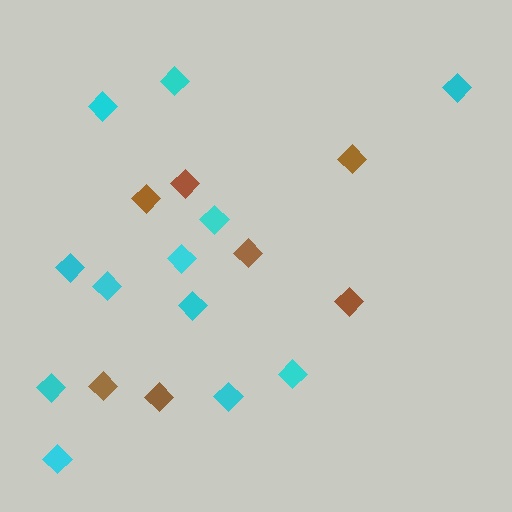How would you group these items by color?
There are 2 groups: one group of cyan diamonds (12) and one group of brown diamonds (7).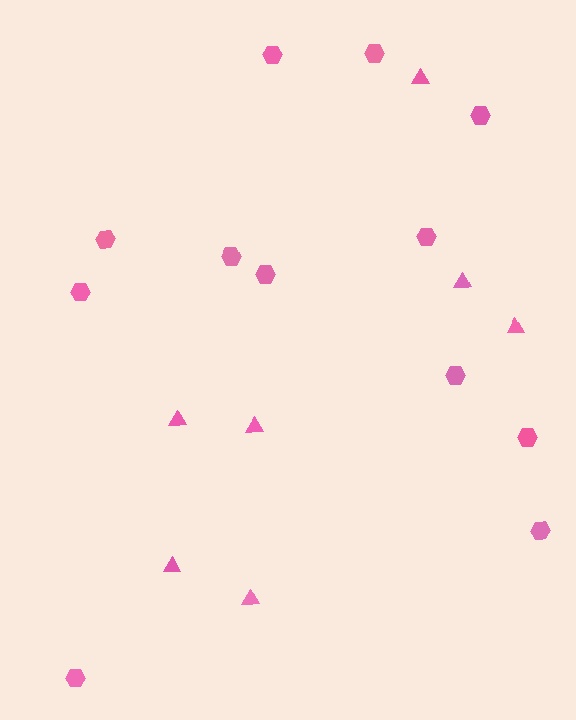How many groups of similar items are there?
There are 2 groups: one group of hexagons (12) and one group of triangles (7).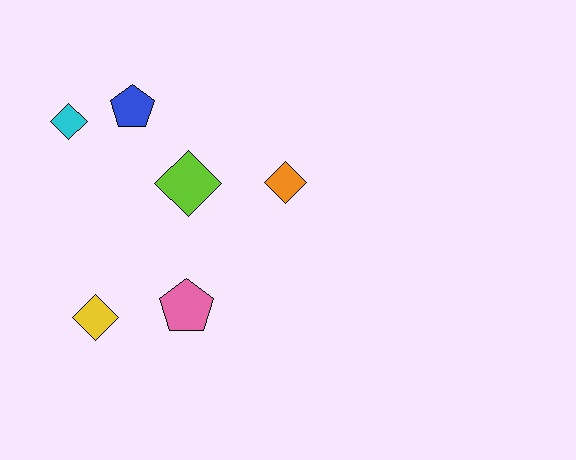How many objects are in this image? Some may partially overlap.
There are 6 objects.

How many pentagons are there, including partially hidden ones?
There are 2 pentagons.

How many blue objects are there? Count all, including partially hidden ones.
There is 1 blue object.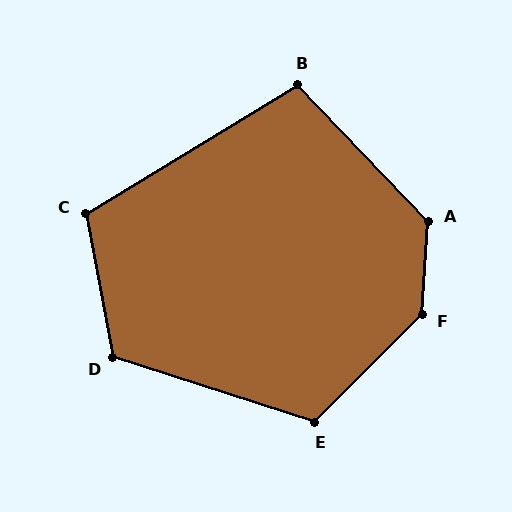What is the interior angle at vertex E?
Approximately 117 degrees (obtuse).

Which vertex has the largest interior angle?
F, at approximately 139 degrees.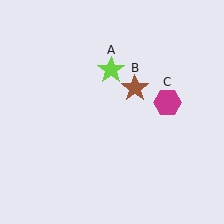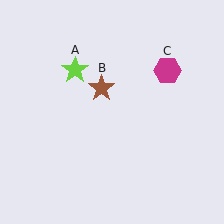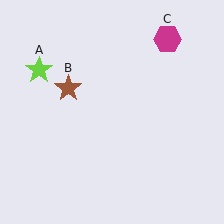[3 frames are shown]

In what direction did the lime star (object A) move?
The lime star (object A) moved left.